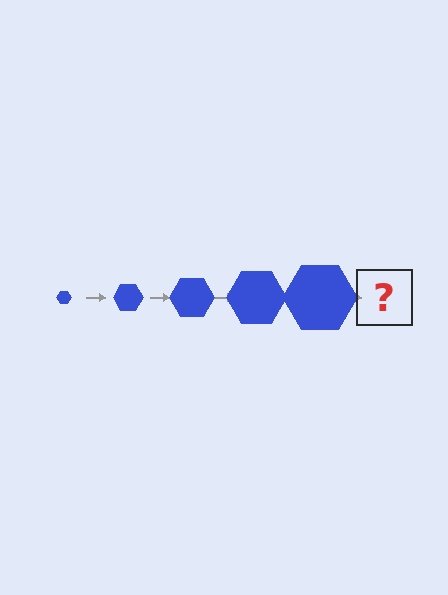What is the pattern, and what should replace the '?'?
The pattern is that the hexagon gets progressively larger each step. The '?' should be a blue hexagon, larger than the previous one.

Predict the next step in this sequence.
The next step is a blue hexagon, larger than the previous one.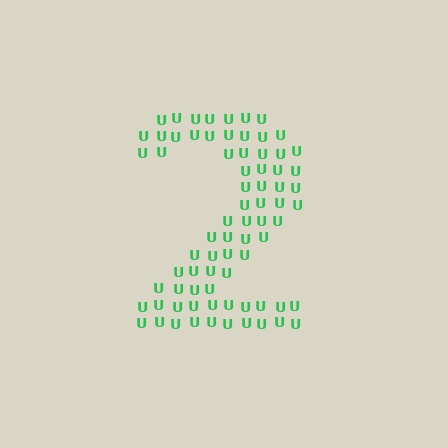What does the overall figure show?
The overall figure shows the digit 2.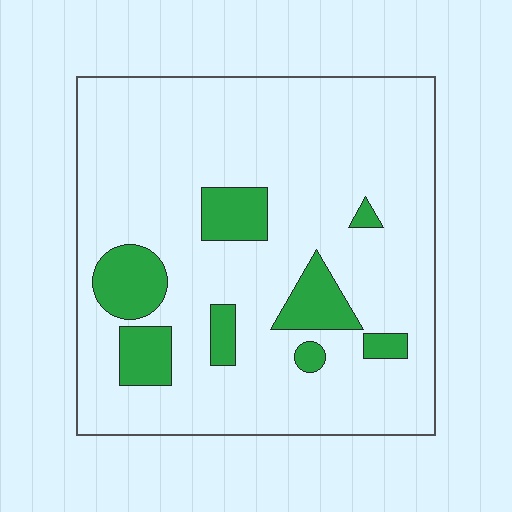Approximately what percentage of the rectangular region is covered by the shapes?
Approximately 15%.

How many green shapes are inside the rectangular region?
8.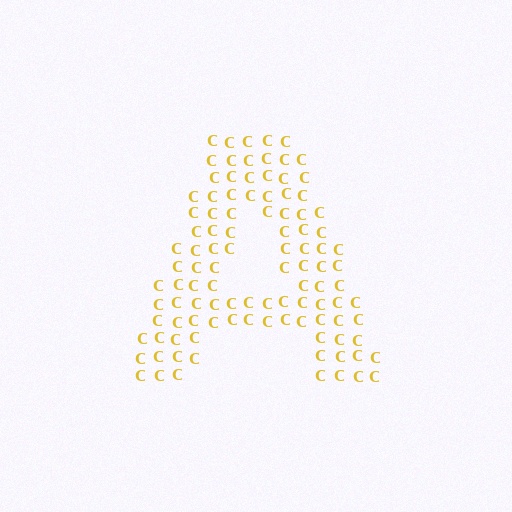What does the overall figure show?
The overall figure shows the letter A.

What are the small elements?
The small elements are letter C's.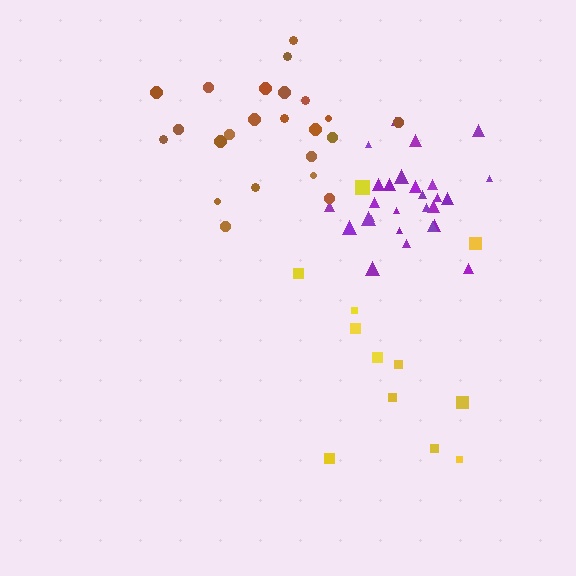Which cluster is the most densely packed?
Purple.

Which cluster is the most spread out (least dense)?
Yellow.